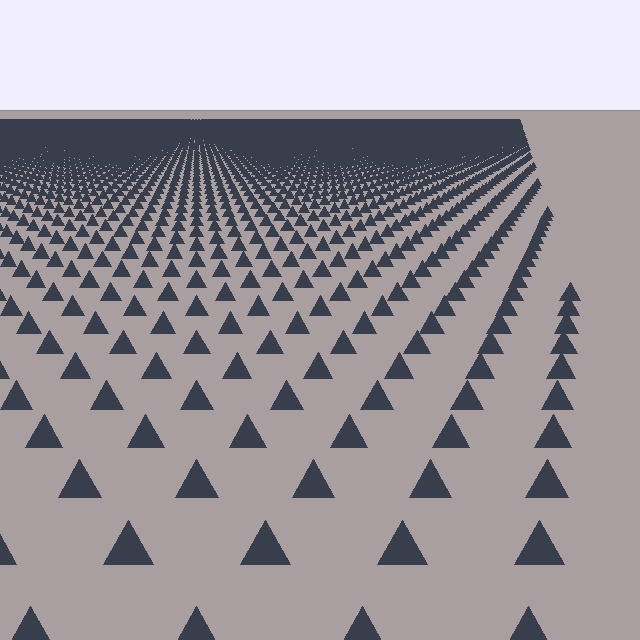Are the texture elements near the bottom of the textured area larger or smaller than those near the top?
Larger. Near the bottom, elements are closer to the viewer and appear at a bigger on-screen size.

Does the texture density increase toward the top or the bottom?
Density increases toward the top.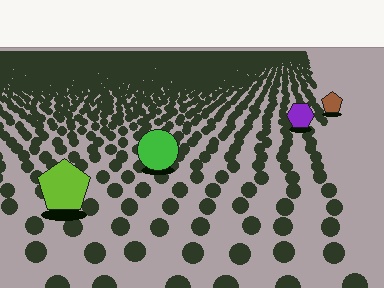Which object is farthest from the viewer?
The brown pentagon is farthest from the viewer. It appears smaller and the ground texture around it is denser.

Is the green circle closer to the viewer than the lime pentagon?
No. The lime pentagon is closer — you can tell from the texture gradient: the ground texture is coarser near it.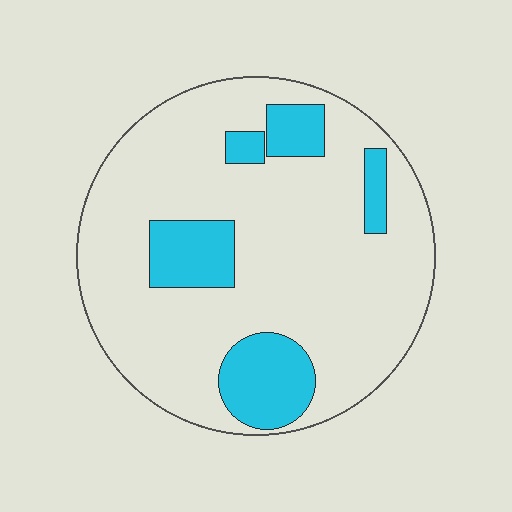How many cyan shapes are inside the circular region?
5.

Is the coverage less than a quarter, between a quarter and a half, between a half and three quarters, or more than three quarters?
Less than a quarter.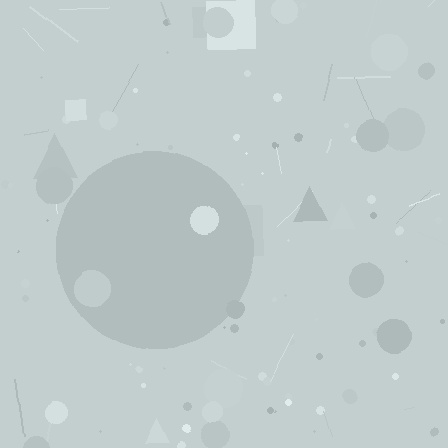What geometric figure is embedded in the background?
A circle is embedded in the background.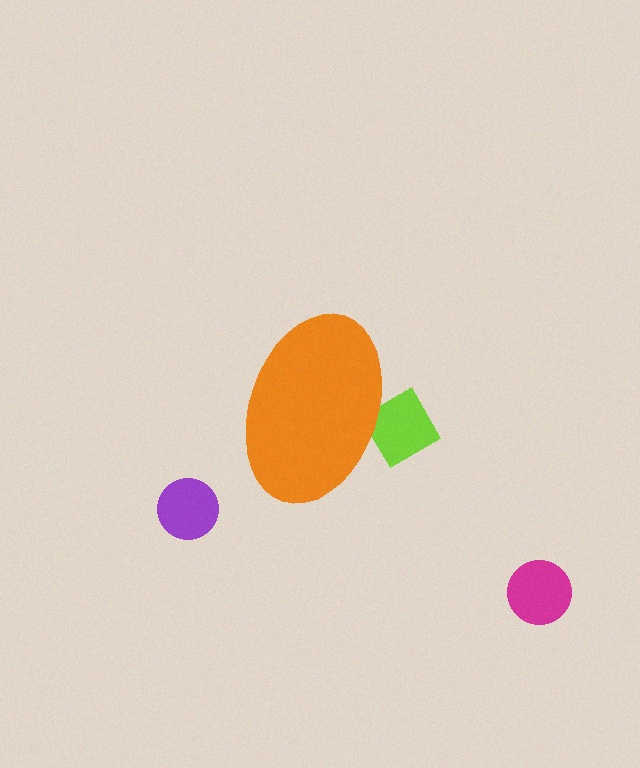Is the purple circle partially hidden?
No, the purple circle is fully visible.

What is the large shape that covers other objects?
An orange ellipse.